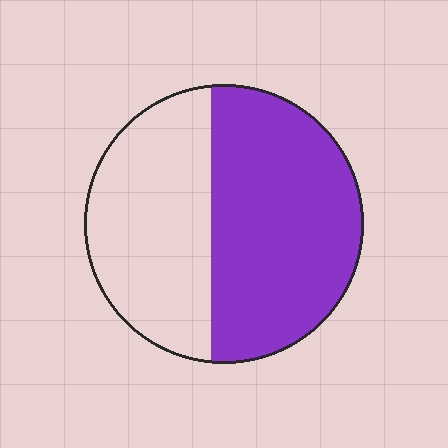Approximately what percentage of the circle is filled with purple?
Approximately 55%.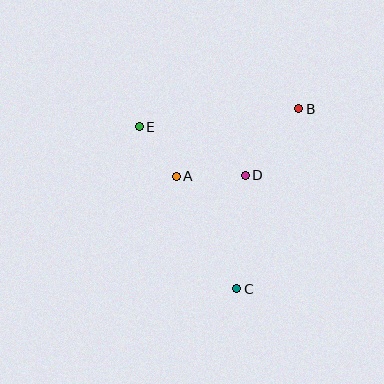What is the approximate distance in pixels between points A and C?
The distance between A and C is approximately 128 pixels.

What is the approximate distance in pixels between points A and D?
The distance between A and D is approximately 69 pixels.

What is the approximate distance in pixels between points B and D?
The distance between B and D is approximately 85 pixels.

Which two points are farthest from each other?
Points B and C are farthest from each other.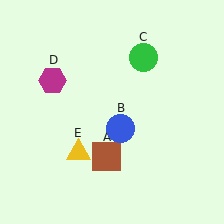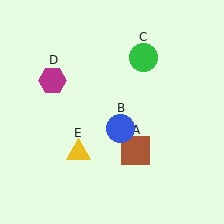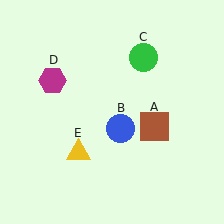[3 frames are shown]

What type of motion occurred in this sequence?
The brown square (object A) rotated counterclockwise around the center of the scene.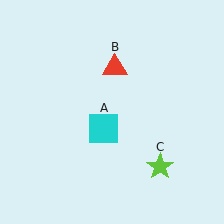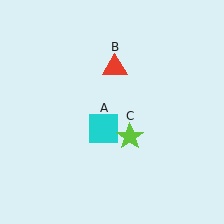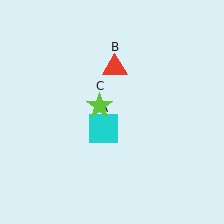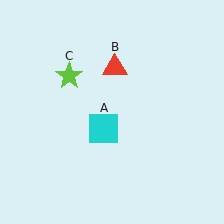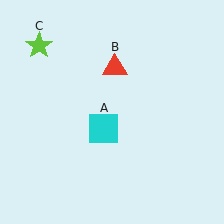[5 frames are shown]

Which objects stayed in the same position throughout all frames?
Cyan square (object A) and red triangle (object B) remained stationary.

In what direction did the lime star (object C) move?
The lime star (object C) moved up and to the left.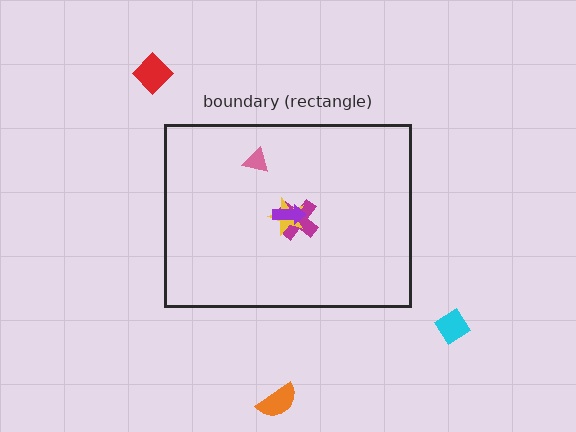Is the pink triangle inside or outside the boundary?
Inside.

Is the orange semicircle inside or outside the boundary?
Outside.